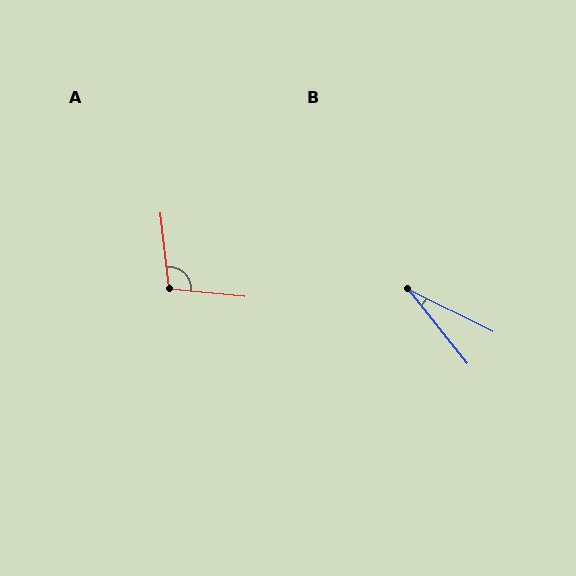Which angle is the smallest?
B, at approximately 25 degrees.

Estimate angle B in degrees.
Approximately 25 degrees.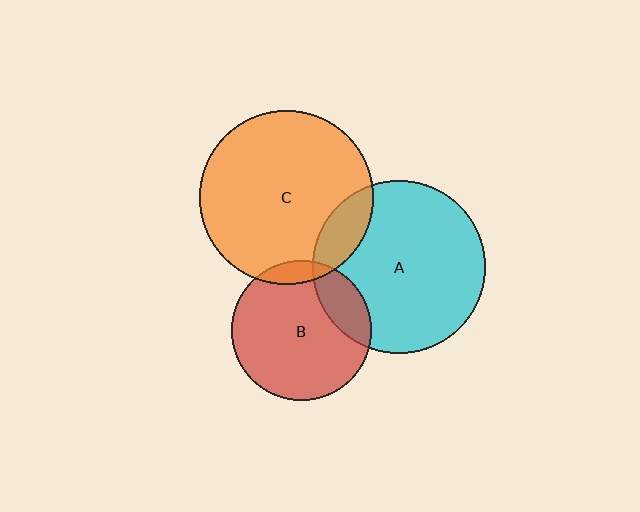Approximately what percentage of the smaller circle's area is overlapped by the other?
Approximately 15%.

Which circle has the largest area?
Circle C (orange).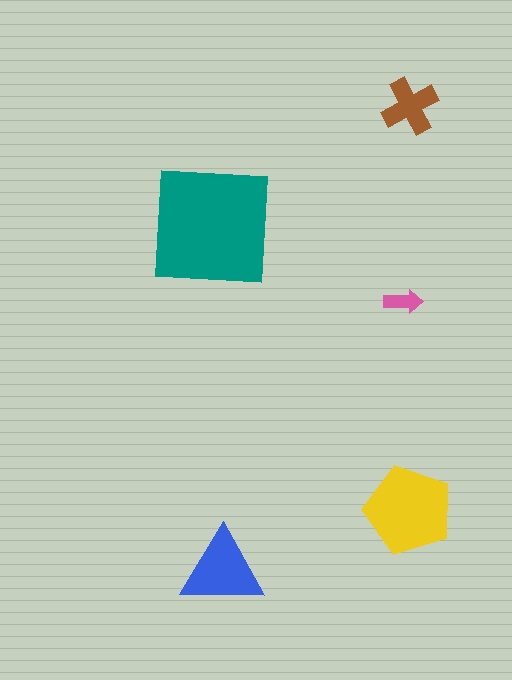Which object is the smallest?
The pink arrow.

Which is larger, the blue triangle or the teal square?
The teal square.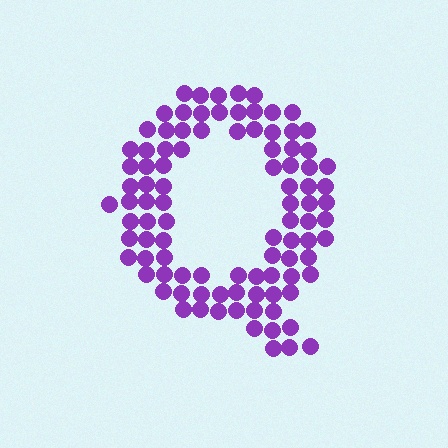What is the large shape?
The large shape is the letter Q.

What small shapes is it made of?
It is made of small circles.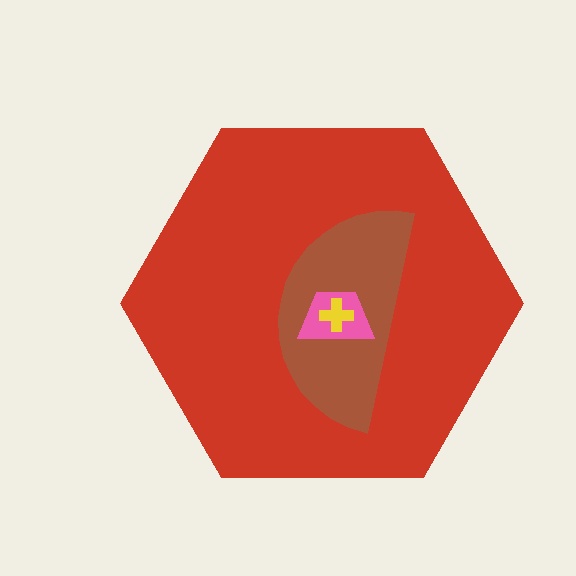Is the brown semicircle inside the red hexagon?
Yes.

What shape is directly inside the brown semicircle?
The pink trapezoid.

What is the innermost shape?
The yellow cross.